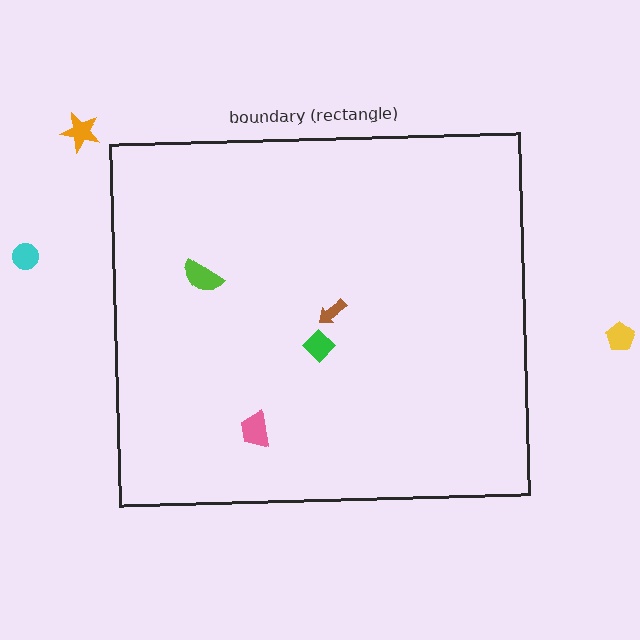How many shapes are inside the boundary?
4 inside, 3 outside.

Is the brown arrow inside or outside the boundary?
Inside.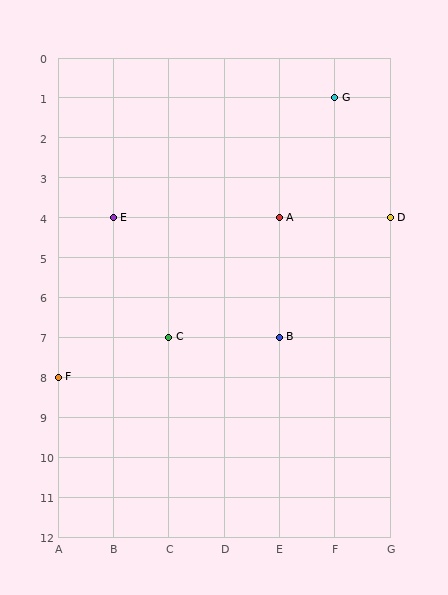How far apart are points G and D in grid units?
Points G and D are 1 column and 3 rows apart (about 3.2 grid units diagonally).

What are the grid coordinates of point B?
Point B is at grid coordinates (E, 7).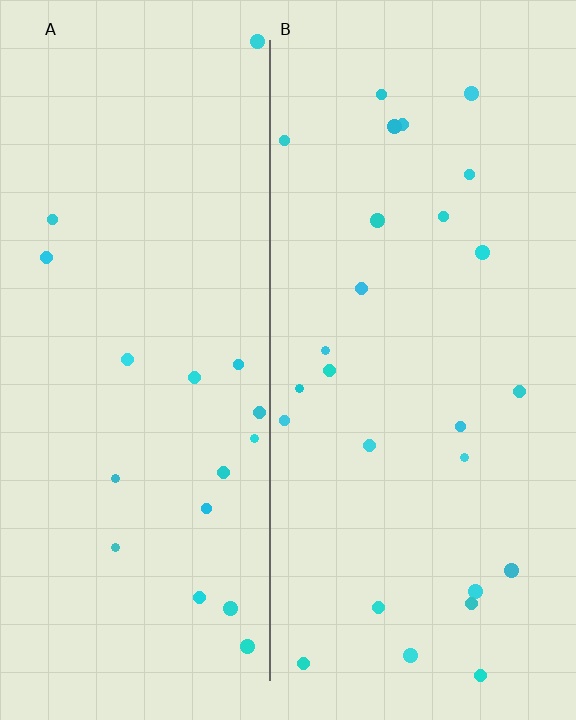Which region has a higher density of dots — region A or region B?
B (the right).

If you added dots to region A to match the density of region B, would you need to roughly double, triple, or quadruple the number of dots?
Approximately double.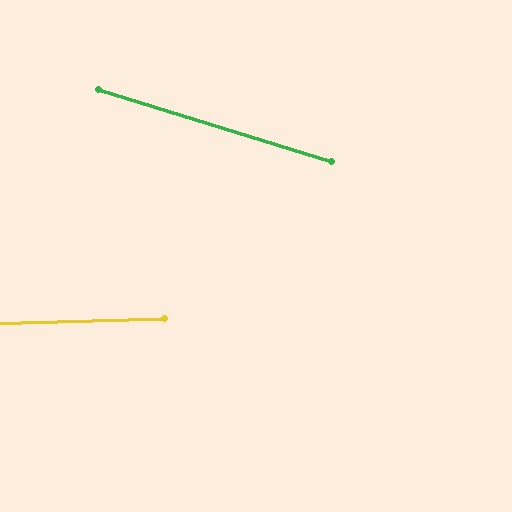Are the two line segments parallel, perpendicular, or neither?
Neither parallel nor perpendicular — they differ by about 19°.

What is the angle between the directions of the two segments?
Approximately 19 degrees.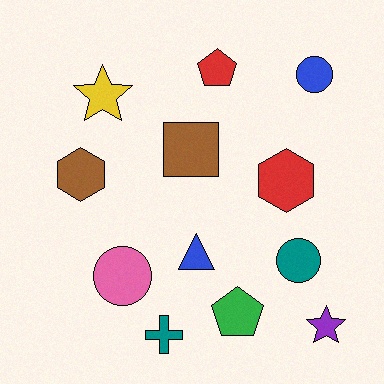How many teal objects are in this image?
There are 2 teal objects.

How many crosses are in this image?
There is 1 cross.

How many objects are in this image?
There are 12 objects.